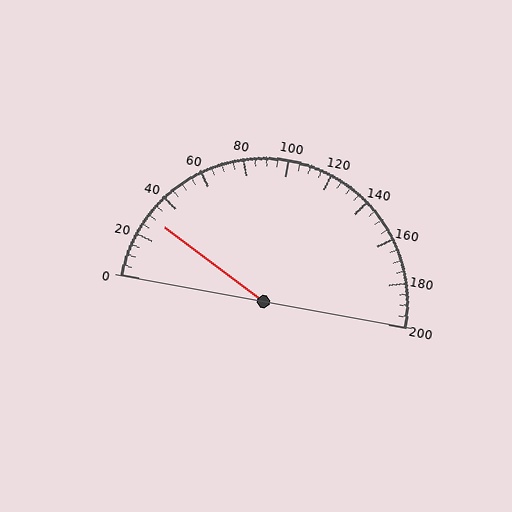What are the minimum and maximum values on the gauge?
The gauge ranges from 0 to 200.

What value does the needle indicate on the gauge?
The needle indicates approximately 30.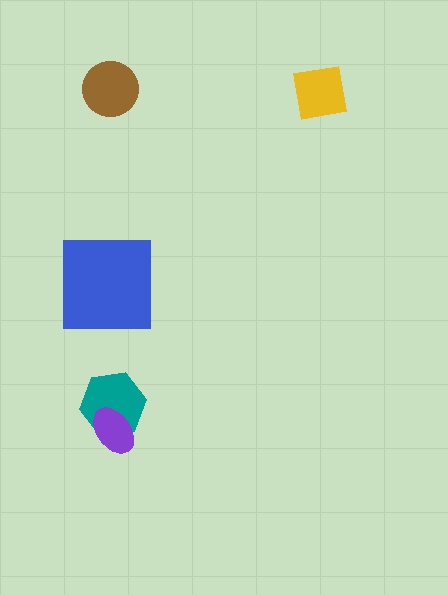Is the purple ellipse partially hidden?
No, no other shape covers it.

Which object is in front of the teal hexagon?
The purple ellipse is in front of the teal hexagon.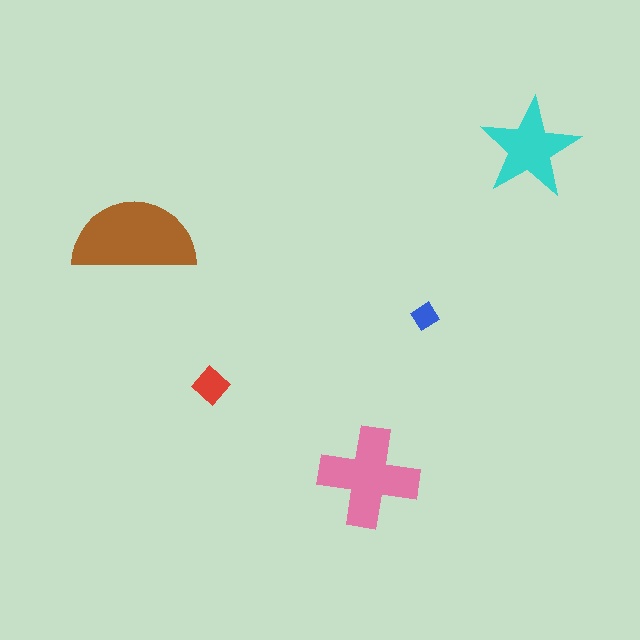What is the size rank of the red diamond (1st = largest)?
4th.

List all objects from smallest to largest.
The blue diamond, the red diamond, the cyan star, the pink cross, the brown semicircle.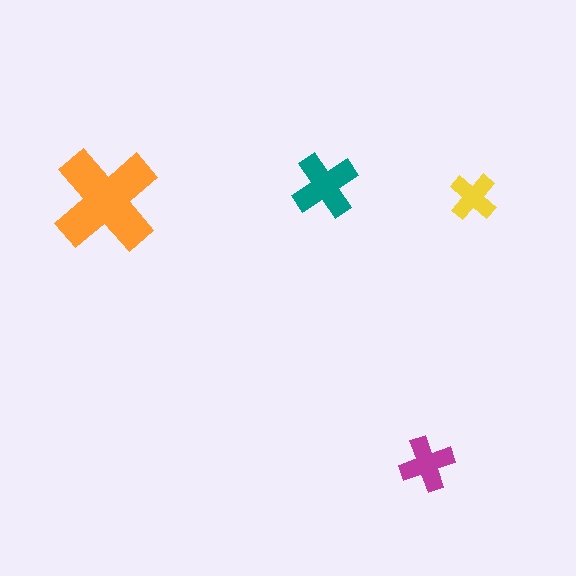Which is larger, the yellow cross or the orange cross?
The orange one.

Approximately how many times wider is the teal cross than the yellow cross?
About 1.5 times wider.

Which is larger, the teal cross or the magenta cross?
The teal one.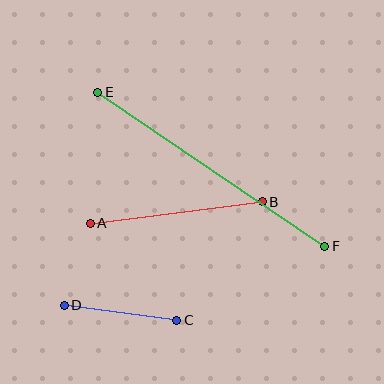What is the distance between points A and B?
The distance is approximately 173 pixels.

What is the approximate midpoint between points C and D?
The midpoint is at approximately (121, 313) pixels.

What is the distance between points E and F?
The distance is approximately 274 pixels.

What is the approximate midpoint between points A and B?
The midpoint is at approximately (176, 212) pixels.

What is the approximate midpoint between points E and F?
The midpoint is at approximately (211, 169) pixels.